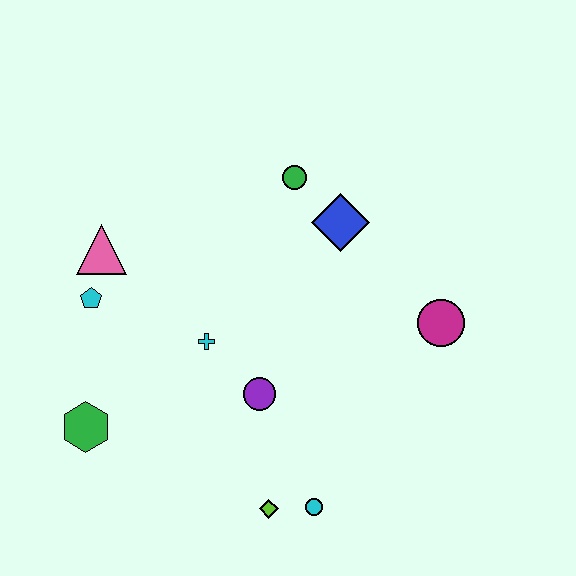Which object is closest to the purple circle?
The cyan cross is closest to the purple circle.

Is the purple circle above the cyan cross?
No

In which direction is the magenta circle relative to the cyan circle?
The magenta circle is above the cyan circle.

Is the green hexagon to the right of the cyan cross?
No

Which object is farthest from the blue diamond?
The green hexagon is farthest from the blue diamond.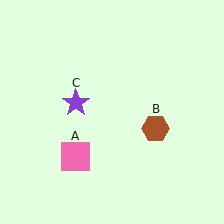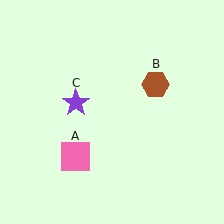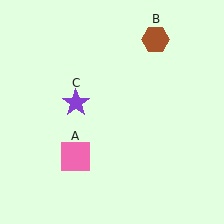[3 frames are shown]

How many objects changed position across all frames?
1 object changed position: brown hexagon (object B).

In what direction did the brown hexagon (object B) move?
The brown hexagon (object B) moved up.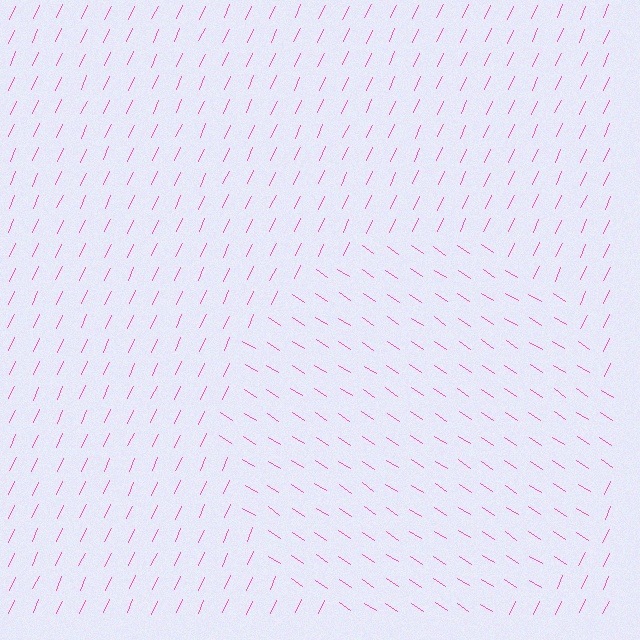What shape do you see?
I see a circle.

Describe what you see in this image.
The image is filled with small pink line segments. A circle region in the image has lines oriented differently from the surrounding lines, creating a visible texture boundary.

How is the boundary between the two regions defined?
The boundary is defined purely by a change in line orientation (approximately 81 degrees difference). All lines are the same color and thickness.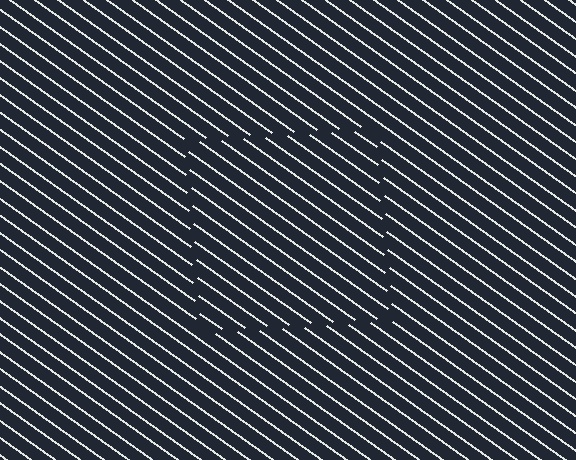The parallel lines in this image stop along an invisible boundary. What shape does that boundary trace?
An illusory square. The interior of the shape contains the same grating, shifted by half a period — the contour is defined by the phase discontinuity where line-ends from the inner and outer gratings abut.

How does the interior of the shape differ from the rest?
The interior of the shape contains the same grating, shifted by half a period — the contour is defined by the phase discontinuity where line-ends from the inner and outer gratings abut.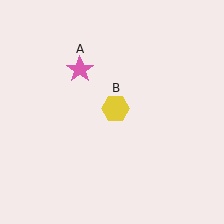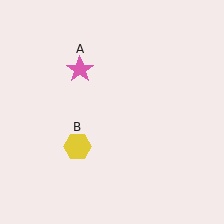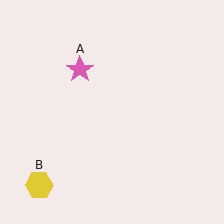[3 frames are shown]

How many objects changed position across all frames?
1 object changed position: yellow hexagon (object B).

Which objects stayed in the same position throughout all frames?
Pink star (object A) remained stationary.